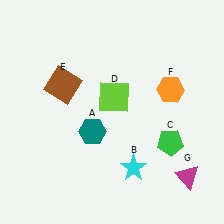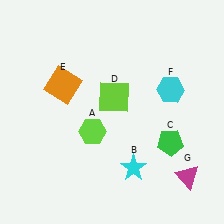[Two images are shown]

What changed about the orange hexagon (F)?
In Image 1, F is orange. In Image 2, it changed to cyan.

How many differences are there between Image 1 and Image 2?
There are 3 differences between the two images.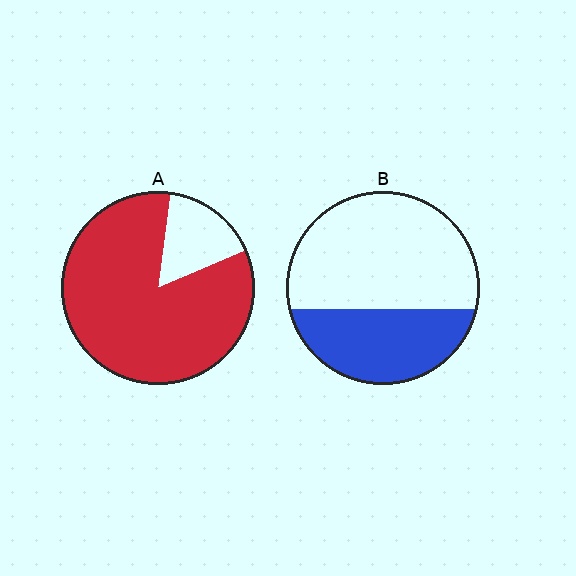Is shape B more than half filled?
No.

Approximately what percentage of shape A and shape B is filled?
A is approximately 85% and B is approximately 35%.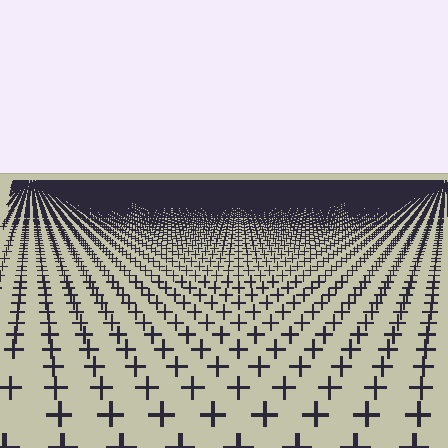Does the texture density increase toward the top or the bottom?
Density increases toward the top.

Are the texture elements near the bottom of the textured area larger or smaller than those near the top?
Larger. Near the bottom, elements are closer to the viewer and appear at a bigger on-screen size.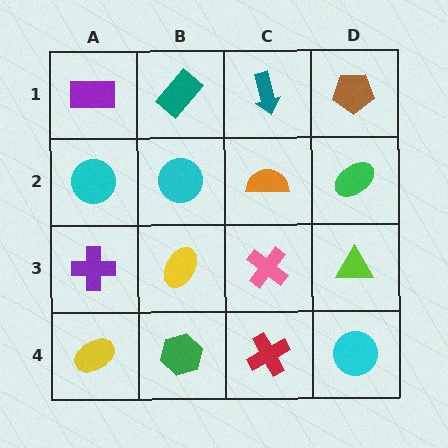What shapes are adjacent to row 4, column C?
A pink cross (row 3, column C), a green hexagon (row 4, column B), a cyan circle (row 4, column D).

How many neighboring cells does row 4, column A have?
2.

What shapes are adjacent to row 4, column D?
A lime triangle (row 3, column D), a red cross (row 4, column C).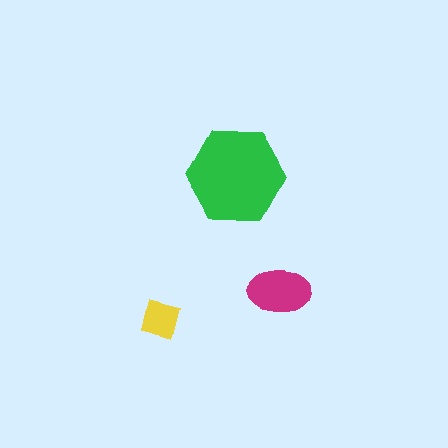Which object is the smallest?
The yellow square.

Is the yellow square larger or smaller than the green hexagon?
Smaller.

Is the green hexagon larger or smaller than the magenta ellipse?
Larger.